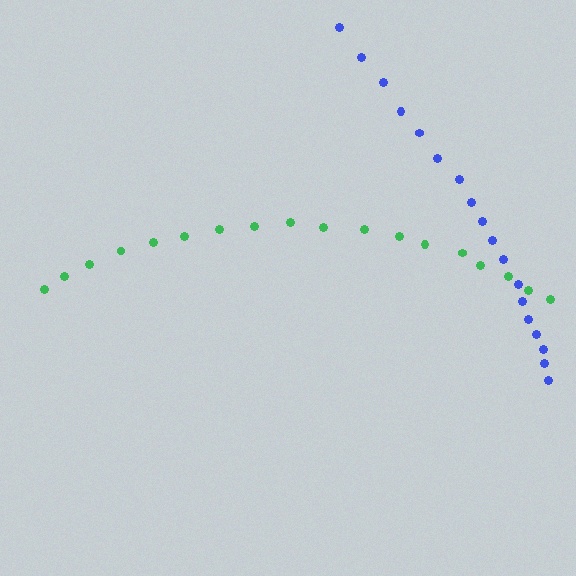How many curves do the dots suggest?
There are 2 distinct paths.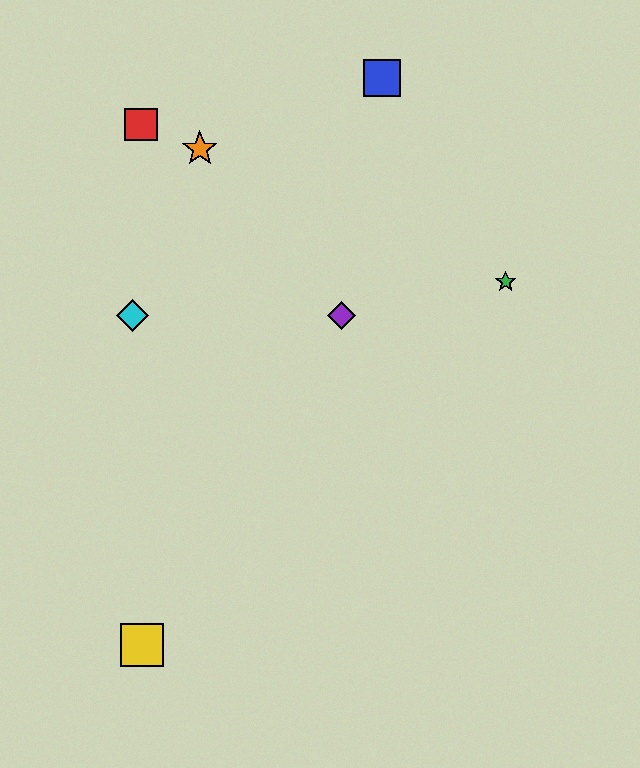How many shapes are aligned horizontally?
2 shapes (the purple diamond, the cyan diamond) are aligned horizontally.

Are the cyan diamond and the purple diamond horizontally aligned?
Yes, both are at y≈315.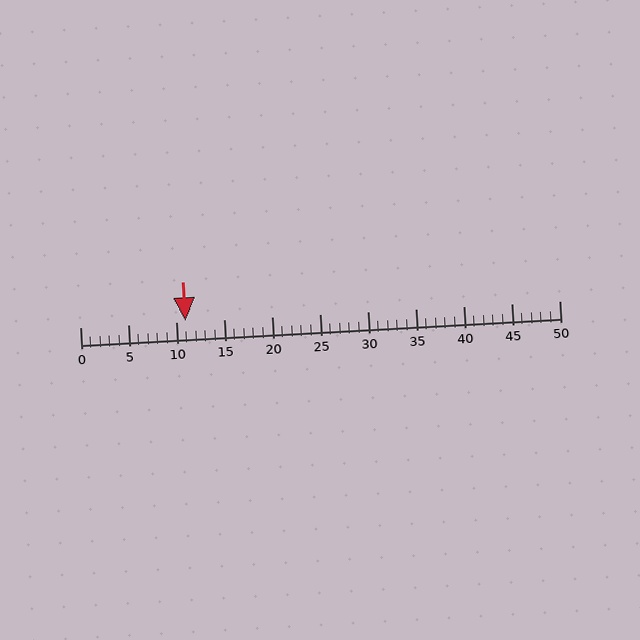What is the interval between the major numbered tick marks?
The major tick marks are spaced 5 units apart.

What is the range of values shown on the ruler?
The ruler shows values from 0 to 50.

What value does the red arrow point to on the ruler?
The red arrow points to approximately 11.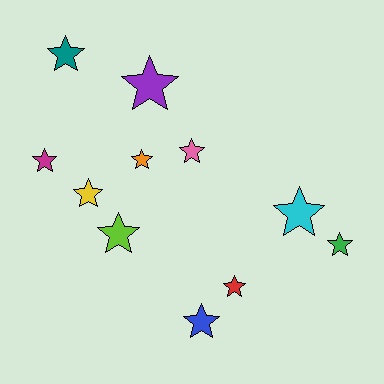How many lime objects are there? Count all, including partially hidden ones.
There is 1 lime object.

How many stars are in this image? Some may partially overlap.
There are 11 stars.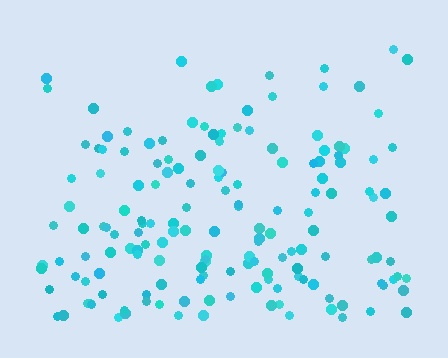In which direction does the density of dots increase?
From top to bottom, with the bottom side densest.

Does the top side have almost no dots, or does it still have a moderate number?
Still a moderate number, just noticeably fewer than the bottom.